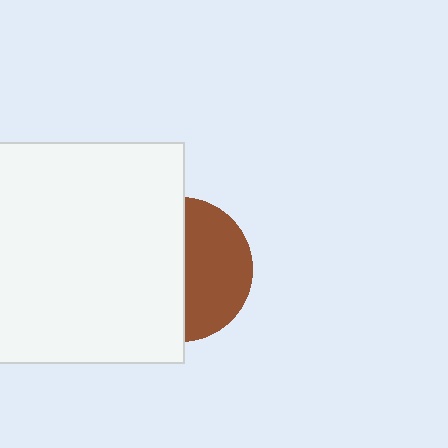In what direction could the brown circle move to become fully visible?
The brown circle could move right. That would shift it out from behind the white rectangle entirely.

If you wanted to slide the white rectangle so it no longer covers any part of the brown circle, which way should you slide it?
Slide it left — that is the most direct way to separate the two shapes.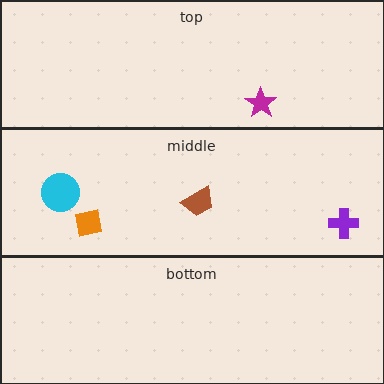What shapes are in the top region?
The magenta star.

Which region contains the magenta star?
The top region.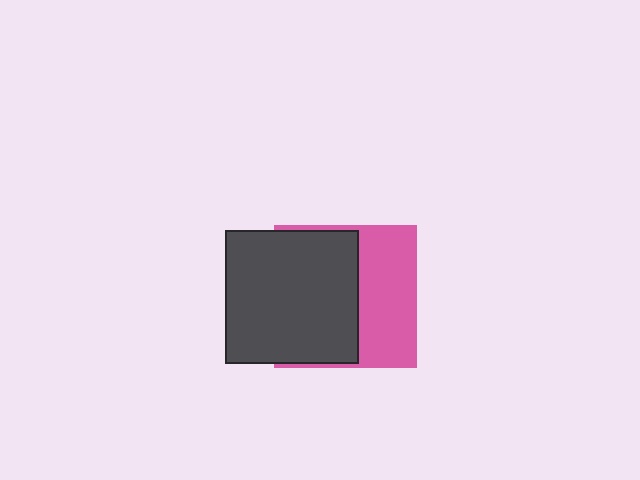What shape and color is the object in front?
The object in front is a dark gray square.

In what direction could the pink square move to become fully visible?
The pink square could move right. That would shift it out from behind the dark gray square entirely.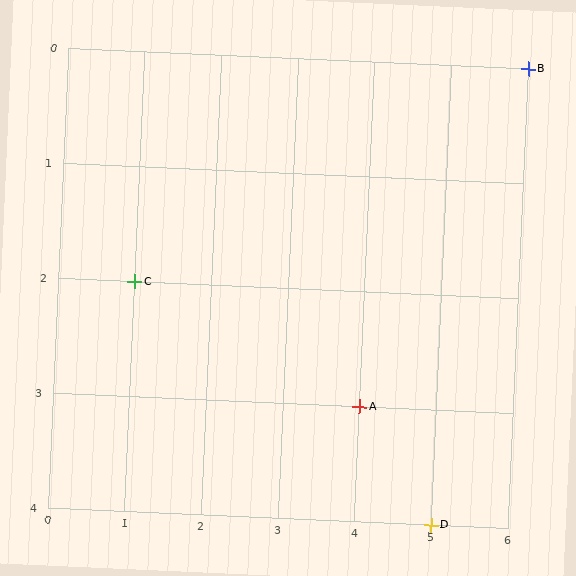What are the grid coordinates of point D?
Point D is at grid coordinates (5, 4).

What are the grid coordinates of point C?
Point C is at grid coordinates (1, 2).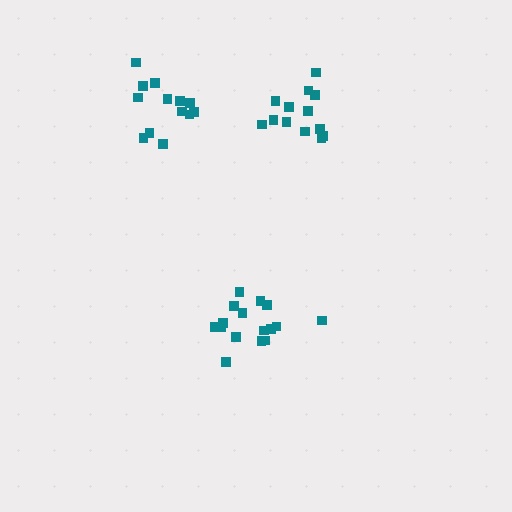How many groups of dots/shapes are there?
There are 3 groups.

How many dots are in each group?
Group 1: 16 dots, Group 2: 13 dots, Group 3: 13 dots (42 total).